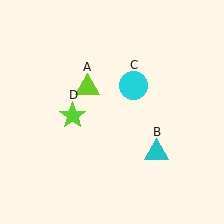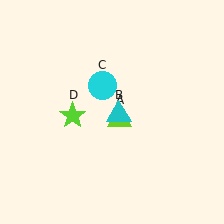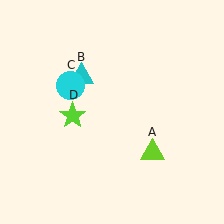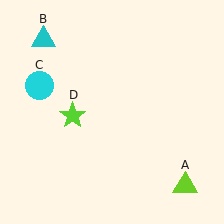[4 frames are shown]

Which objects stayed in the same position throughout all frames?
Lime star (object D) remained stationary.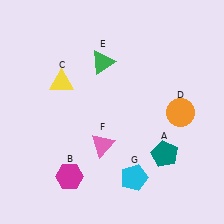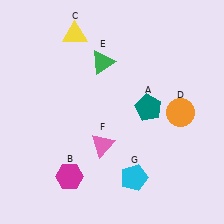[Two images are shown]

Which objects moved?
The objects that moved are: the teal pentagon (A), the yellow triangle (C).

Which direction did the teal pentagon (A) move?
The teal pentagon (A) moved up.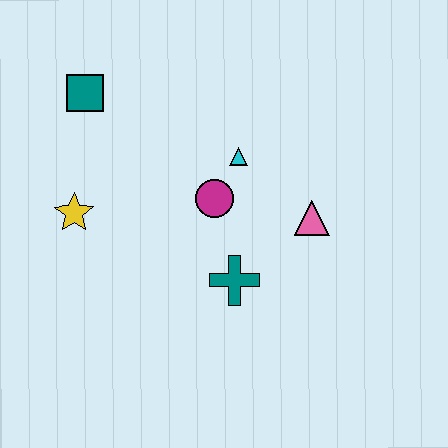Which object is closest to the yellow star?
The teal square is closest to the yellow star.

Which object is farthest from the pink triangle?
The teal square is farthest from the pink triangle.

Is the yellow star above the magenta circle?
No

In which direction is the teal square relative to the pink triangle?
The teal square is to the left of the pink triangle.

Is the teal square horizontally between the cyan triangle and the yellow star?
Yes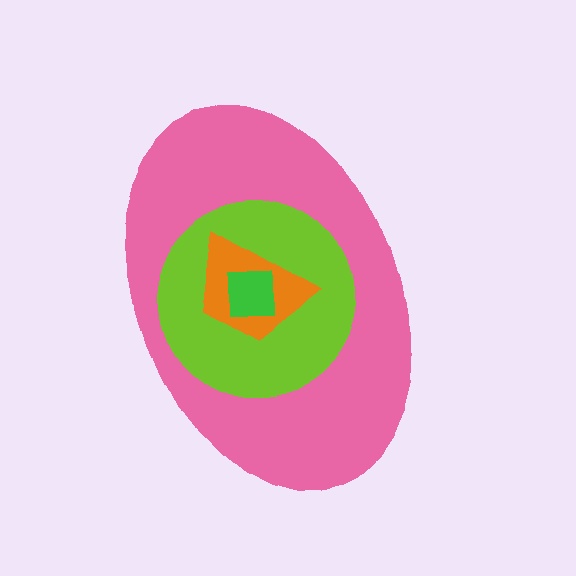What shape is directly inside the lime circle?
The orange trapezoid.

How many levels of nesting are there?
4.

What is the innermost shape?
The green square.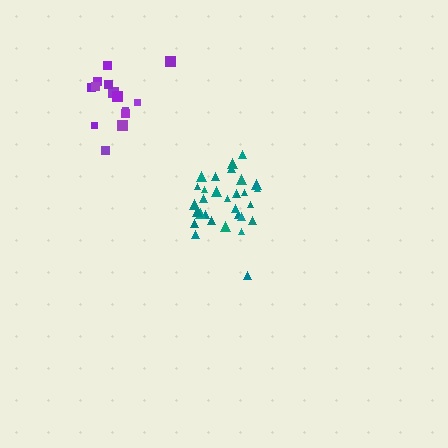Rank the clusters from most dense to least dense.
teal, purple.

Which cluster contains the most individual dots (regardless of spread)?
Teal (31).